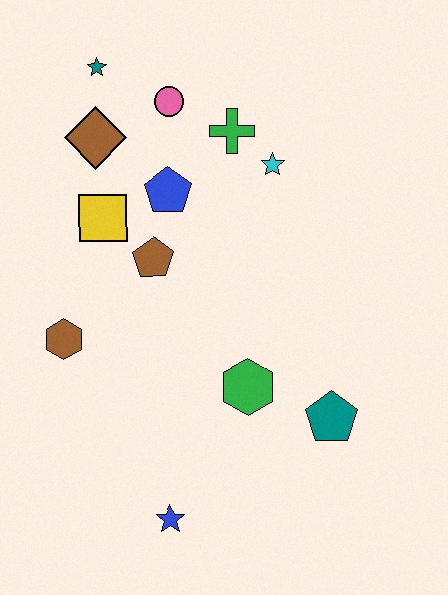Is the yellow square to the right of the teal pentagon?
No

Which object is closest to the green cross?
The cyan star is closest to the green cross.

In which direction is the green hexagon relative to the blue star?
The green hexagon is above the blue star.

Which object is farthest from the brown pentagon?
The blue star is farthest from the brown pentagon.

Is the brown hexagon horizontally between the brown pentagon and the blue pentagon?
No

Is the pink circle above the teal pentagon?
Yes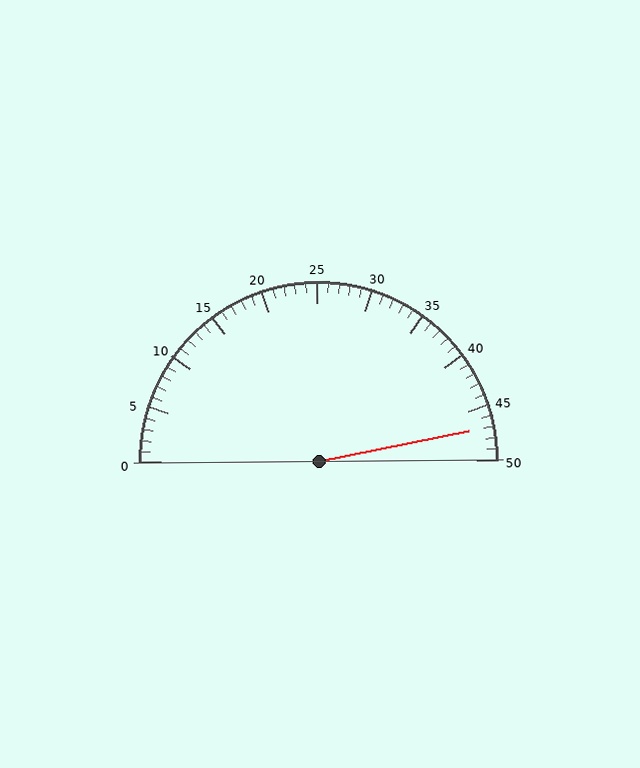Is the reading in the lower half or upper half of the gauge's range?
The reading is in the upper half of the range (0 to 50).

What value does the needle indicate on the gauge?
The needle indicates approximately 47.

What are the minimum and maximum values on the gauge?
The gauge ranges from 0 to 50.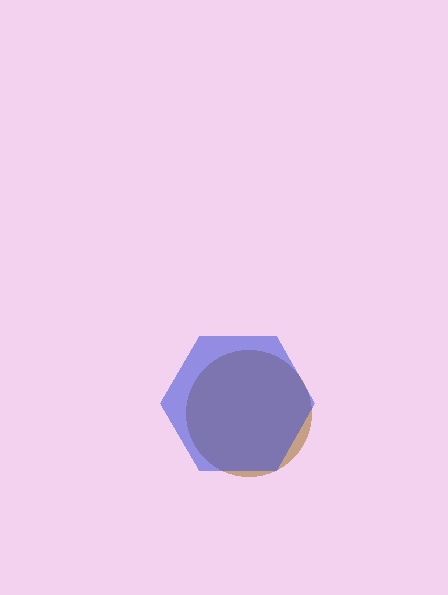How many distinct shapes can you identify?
There are 2 distinct shapes: a brown circle, a blue hexagon.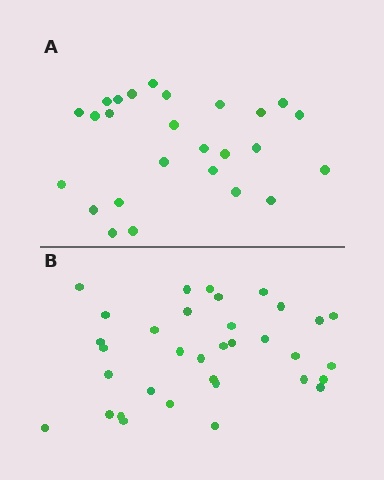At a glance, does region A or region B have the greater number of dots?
Region B (the bottom region) has more dots.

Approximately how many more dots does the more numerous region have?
Region B has roughly 8 or so more dots than region A.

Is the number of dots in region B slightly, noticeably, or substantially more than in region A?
Region B has noticeably more, but not dramatically so. The ratio is roughly 1.3 to 1.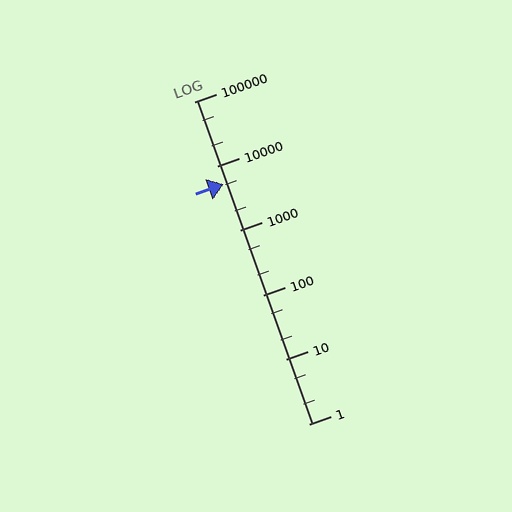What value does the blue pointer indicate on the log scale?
The pointer indicates approximately 5200.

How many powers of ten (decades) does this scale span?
The scale spans 5 decades, from 1 to 100000.